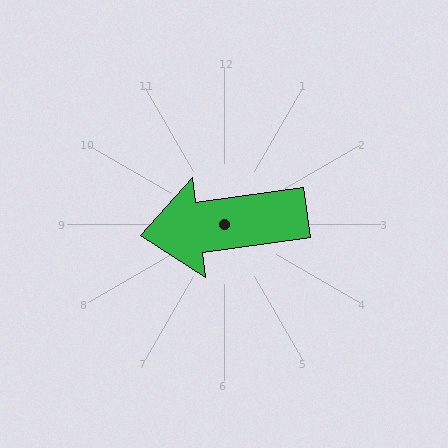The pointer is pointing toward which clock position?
Roughly 9 o'clock.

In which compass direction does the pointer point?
West.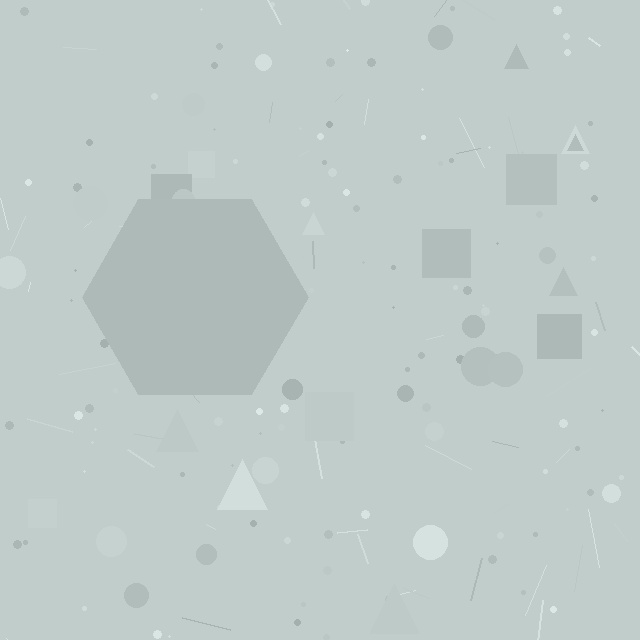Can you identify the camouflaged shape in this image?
The camouflaged shape is a hexagon.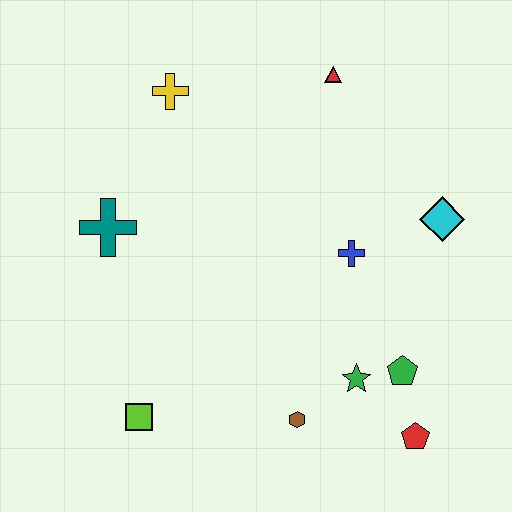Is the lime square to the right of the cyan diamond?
No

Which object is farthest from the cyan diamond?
The lime square is farthest from the cyan diamond.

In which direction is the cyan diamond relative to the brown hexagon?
The cyan diamond is above the brown hexagon.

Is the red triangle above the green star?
Yes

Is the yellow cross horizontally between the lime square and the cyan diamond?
Yes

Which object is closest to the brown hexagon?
The green star is closest to the brown hexagon.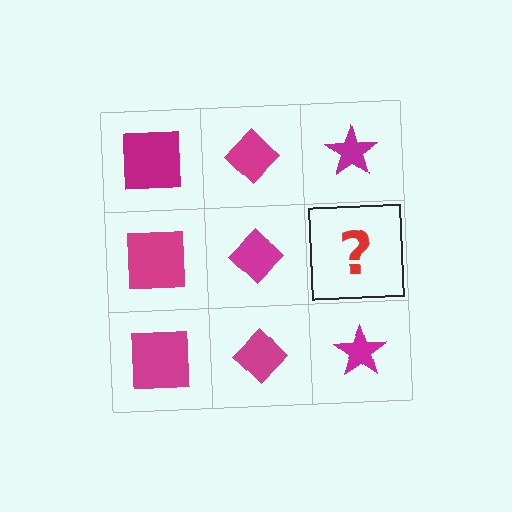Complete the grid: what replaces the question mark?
The question mark should be replaced with a magenta star.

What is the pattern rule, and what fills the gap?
The rule is that each column has a consistent shape. The gap should be filled with a magenta star.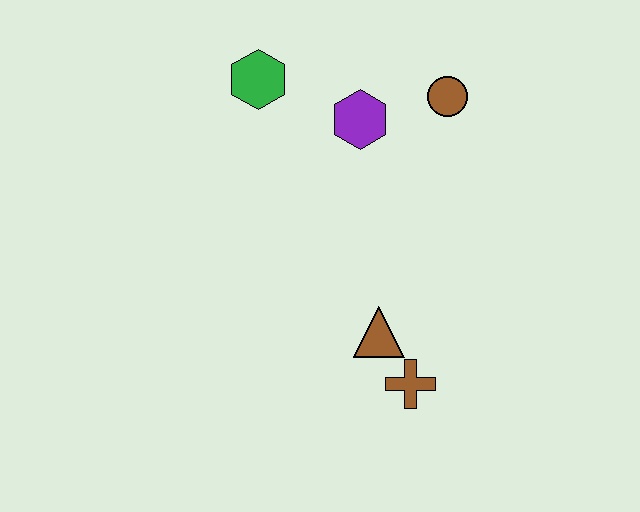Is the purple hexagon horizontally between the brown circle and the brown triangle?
No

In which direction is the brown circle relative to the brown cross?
The brown circle is above the brown cross.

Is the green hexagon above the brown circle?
Yes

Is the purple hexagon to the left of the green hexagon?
No